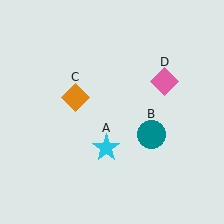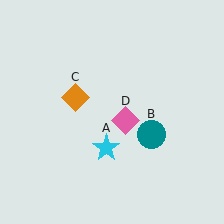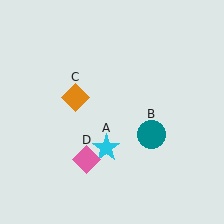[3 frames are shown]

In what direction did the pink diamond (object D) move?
The pink diamond (object D) moved down and to the left.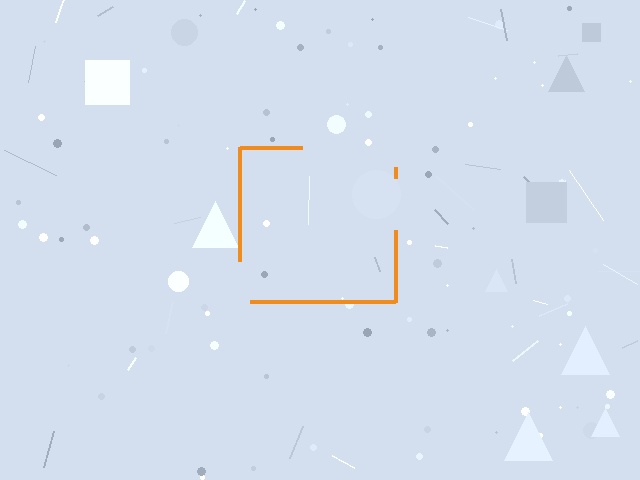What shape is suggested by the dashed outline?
The dashed outline suggests a square.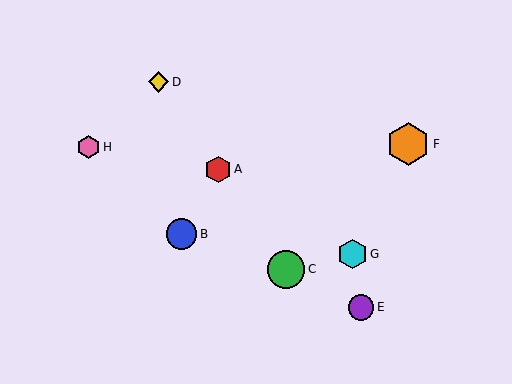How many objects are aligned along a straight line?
3 objects (A, C, D) are aligned along a straight line.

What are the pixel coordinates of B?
Object B is at (181, 234).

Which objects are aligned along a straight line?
Objects A, C, D are aligned along a straight line.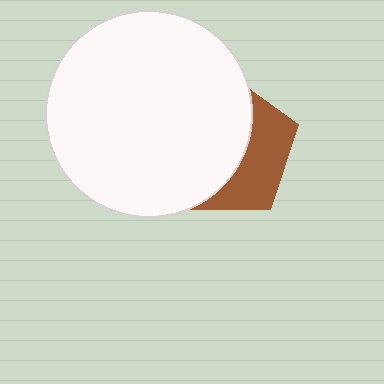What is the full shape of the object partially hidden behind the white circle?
The partially hidden object is a brown pentagon.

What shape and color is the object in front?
The object in front is a white circle.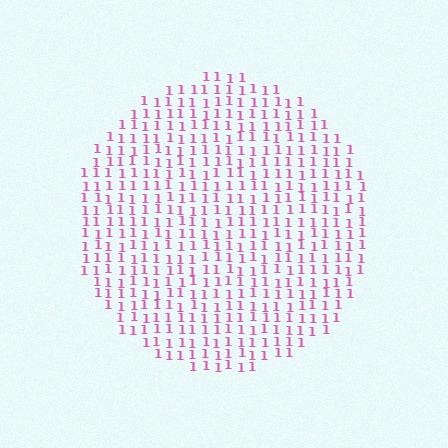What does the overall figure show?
The overall figure shows a circle.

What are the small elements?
The small elements are digit 1's.